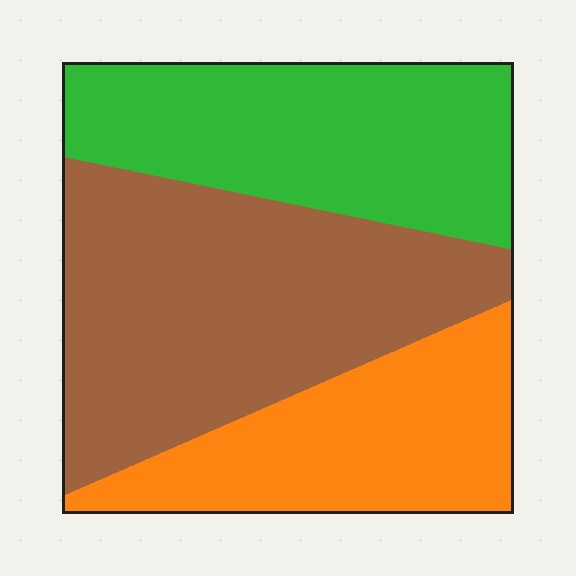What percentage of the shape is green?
Green covers 31% of the shape.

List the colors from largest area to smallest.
From largest to smallest: brown, green, orange.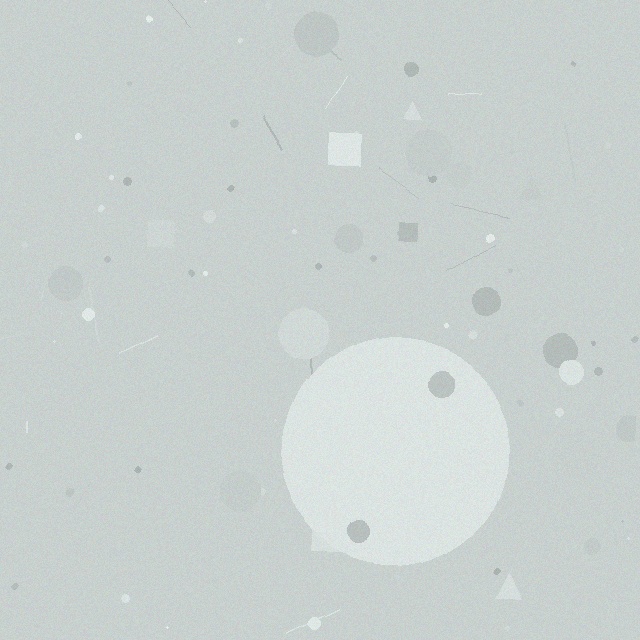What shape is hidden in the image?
A circle is hidden in the image.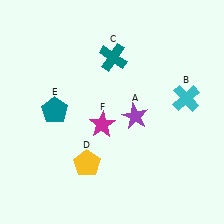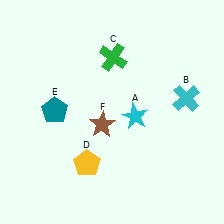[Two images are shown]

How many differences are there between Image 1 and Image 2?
There are 3 differences between the two images.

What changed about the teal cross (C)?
In Image 1, C is teal. In Image 2, it changed to green.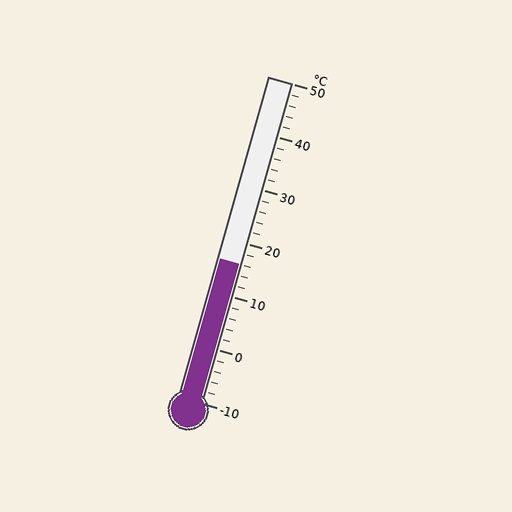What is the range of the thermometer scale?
The thermometer scale ranges from -10°C to 50°C.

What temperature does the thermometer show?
The thermometer shows approximately 16°C.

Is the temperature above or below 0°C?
The temperature is above 0°C.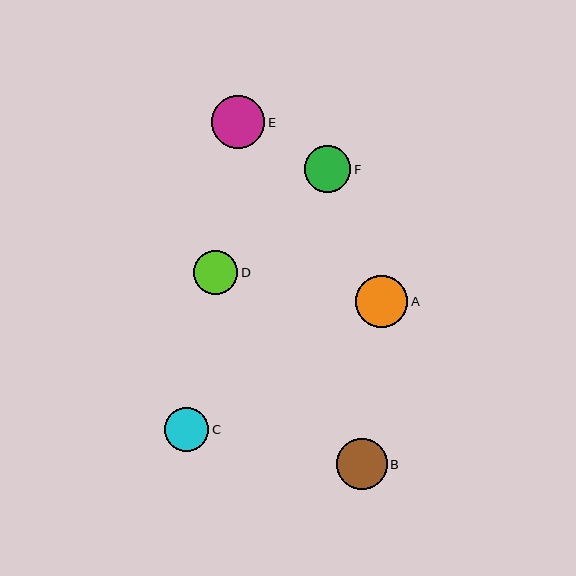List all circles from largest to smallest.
From largest to smallest: E, A, B, F, D, C.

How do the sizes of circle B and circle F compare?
Circle B and circle F are approximately the same size.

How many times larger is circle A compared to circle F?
Circle A is approximately 1.1 times the size of circle F.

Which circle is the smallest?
Circle C is the smallest with a size of approximately 44 pixels.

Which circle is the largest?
Circle E is the largest with a size of approximately 53 pixels.